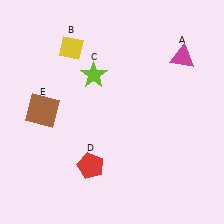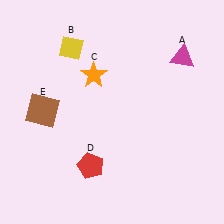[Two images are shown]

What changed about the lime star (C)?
In Image 1, C is lime. In Image 2, it changed to orange.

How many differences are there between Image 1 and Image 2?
There is 1 difference between the two images.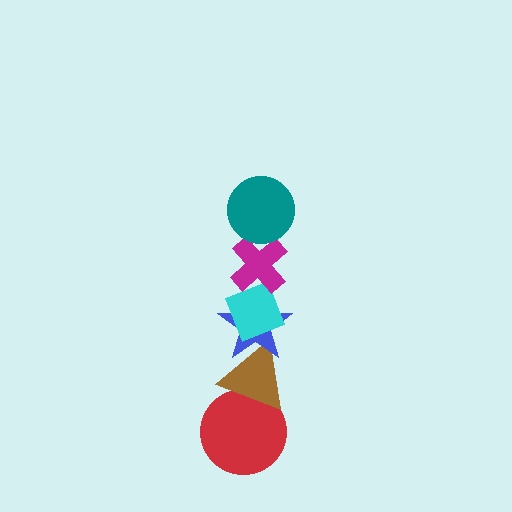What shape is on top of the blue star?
The cyan diamond is on top of the blue star.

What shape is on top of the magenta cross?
The teal circle is on top of the magenta cross.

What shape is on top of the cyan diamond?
The magenta cross is on top of the cyan diamond.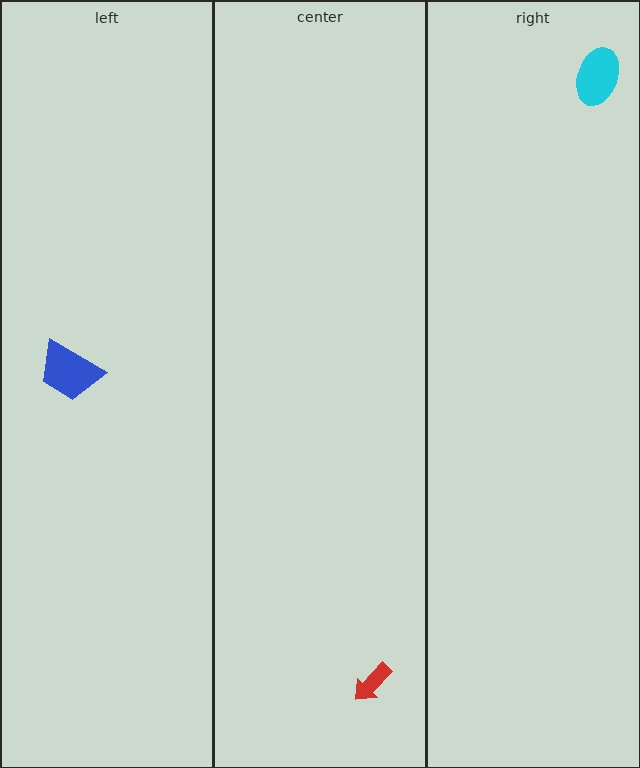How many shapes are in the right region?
1.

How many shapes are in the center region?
1.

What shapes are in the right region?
The cyan ellipse.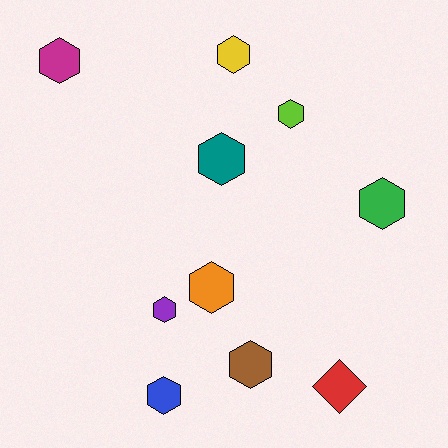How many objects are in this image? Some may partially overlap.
There are 10 objects.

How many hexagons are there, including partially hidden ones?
There are 9 hexagons.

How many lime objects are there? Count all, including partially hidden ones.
There is 1 lime object.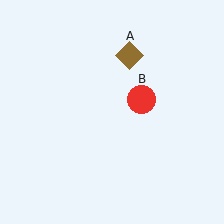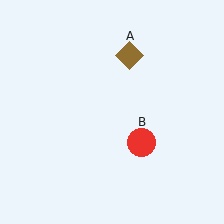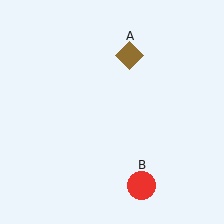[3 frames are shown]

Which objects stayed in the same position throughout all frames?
Brown diamond (object A) remained stationary.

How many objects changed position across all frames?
1 object changed position: red circle (object B).